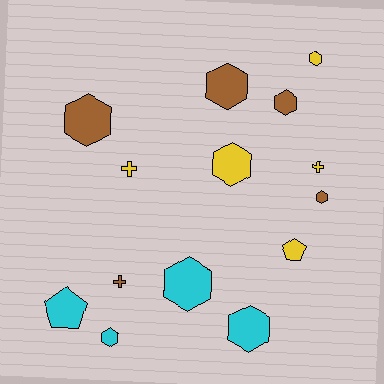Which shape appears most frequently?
Hexagon, with 9 objects.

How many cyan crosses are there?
There are no cyan crosses.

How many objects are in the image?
There are 14 objects.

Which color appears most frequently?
Brown, with 5 objects.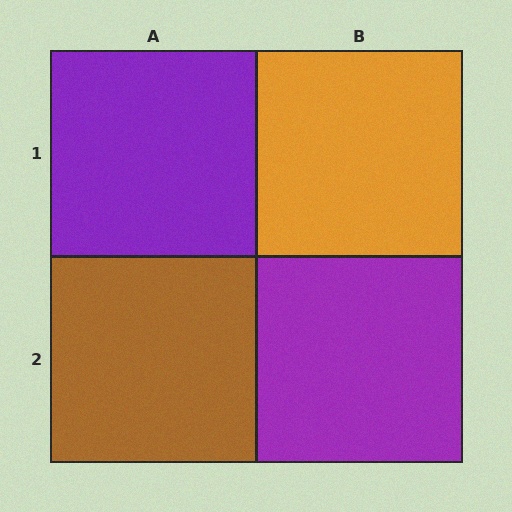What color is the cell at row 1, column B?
Orange.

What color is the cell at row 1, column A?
Purple.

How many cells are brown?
1 cell is brown.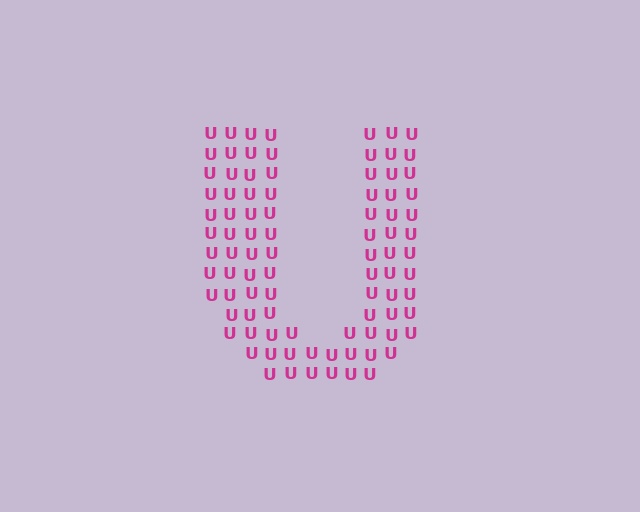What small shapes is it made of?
It is made of small letter U's.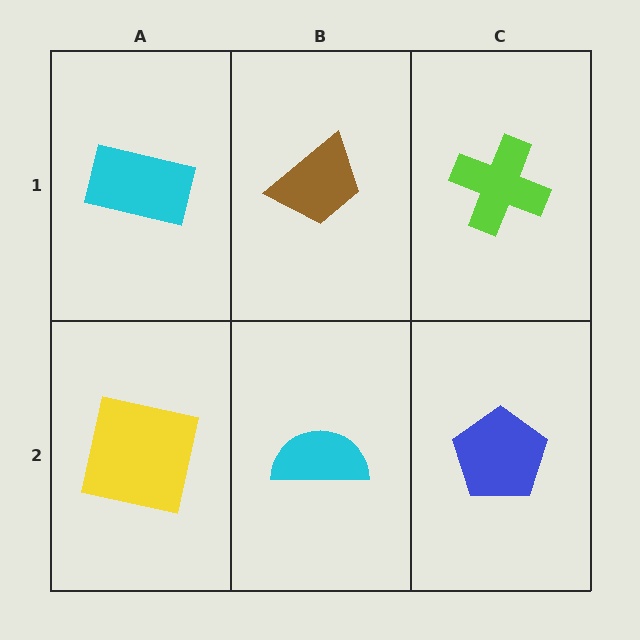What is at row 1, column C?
A lime cross.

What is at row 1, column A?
A cyan rectangle.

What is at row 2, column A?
A yellow square.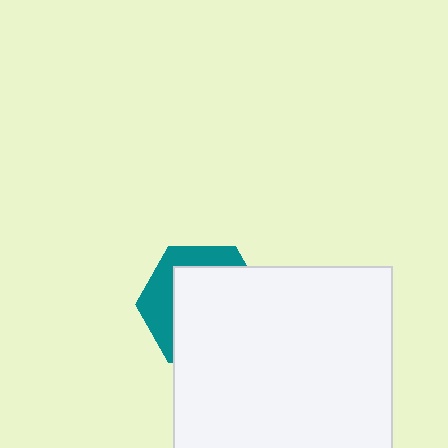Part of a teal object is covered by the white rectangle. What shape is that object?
It is a hexagon.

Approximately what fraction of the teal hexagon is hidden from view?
Roughly 67% of the teal hexagon is hidden behind the white rectangle.